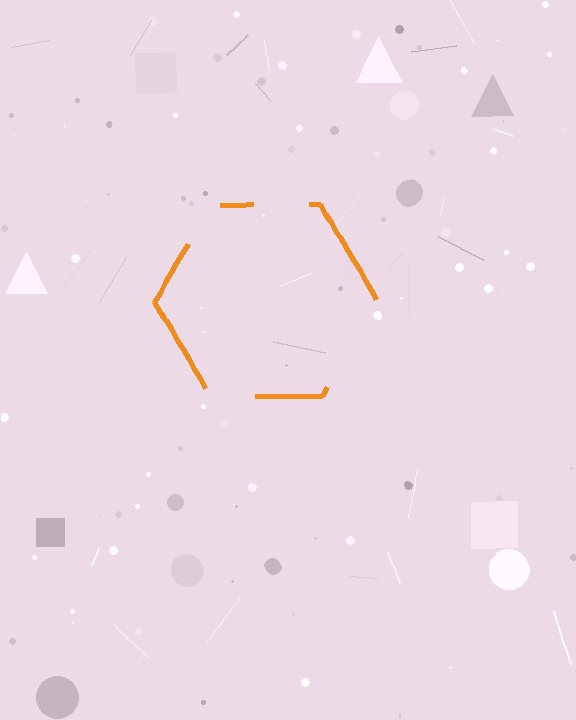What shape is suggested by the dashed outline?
The dashed outline suggests a hexagon.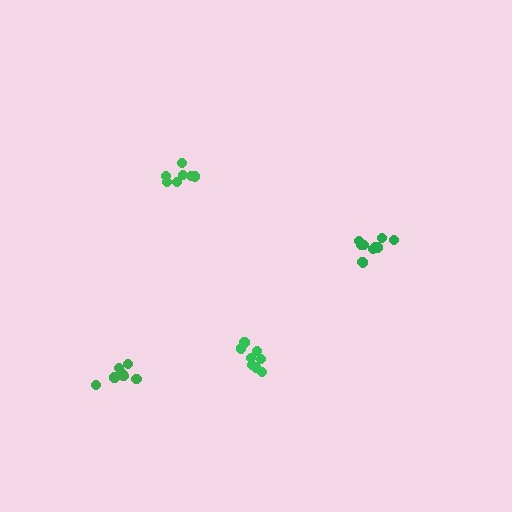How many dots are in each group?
Group 1: 7 dots, Group 2: 10 dots, Group 3: 8 dots, Group 4: 7 dots (32 total).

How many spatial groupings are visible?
There are 4 spatial groupings.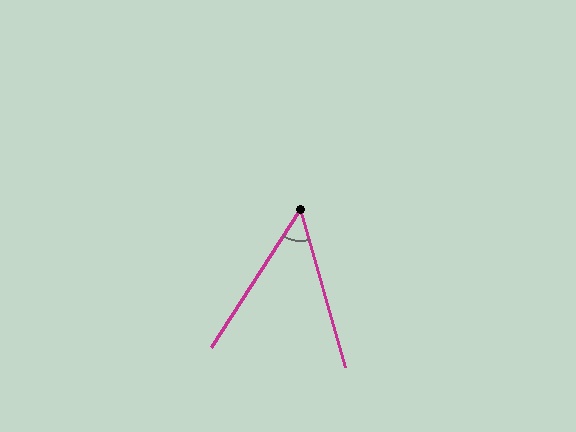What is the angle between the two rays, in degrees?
Approximately 49 degrees.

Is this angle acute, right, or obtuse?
It is acute.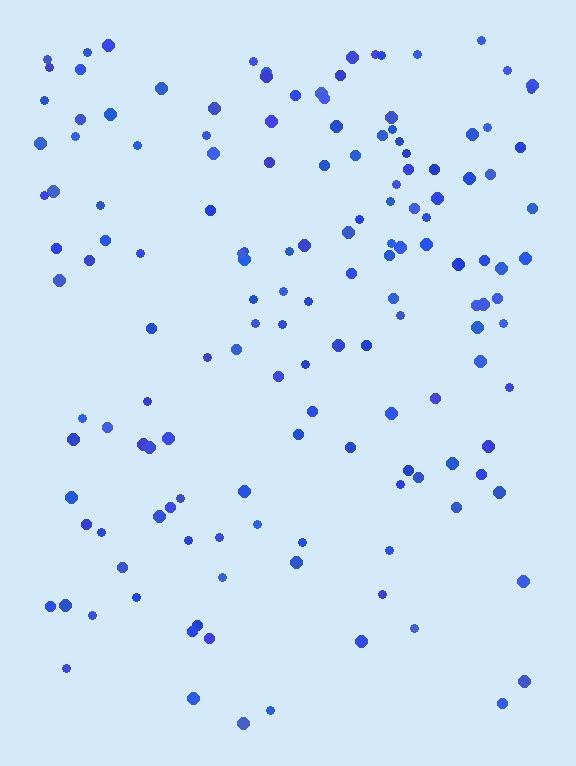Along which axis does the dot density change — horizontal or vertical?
Vertical.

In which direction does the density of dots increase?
From bottom to top, with the top side densest.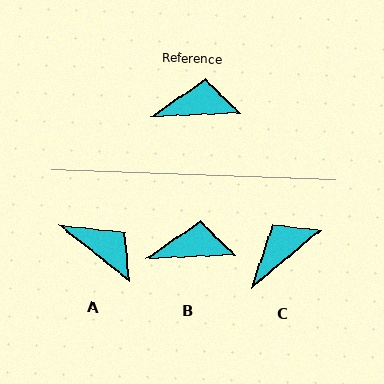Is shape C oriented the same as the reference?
No, it is off by about 37 degrees.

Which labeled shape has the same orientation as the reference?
B.